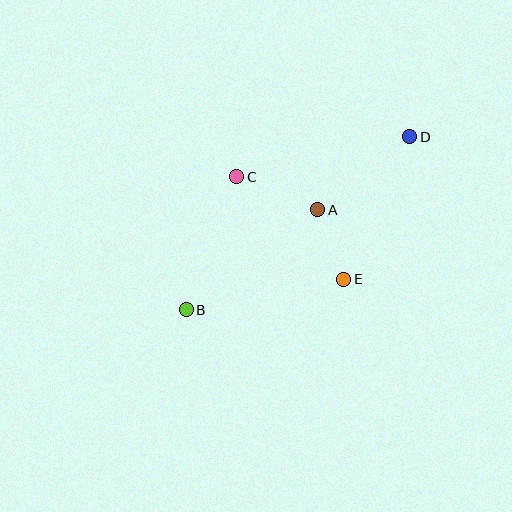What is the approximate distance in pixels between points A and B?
The distance between A and B is approximately 165 pixels.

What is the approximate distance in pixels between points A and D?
The distance between A and D is approximately 117 pixels.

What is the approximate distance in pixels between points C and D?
The distance between C and D is approximately 177 pixels.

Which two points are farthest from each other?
Points B and D are farthest from each other.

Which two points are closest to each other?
Points A and E are closest to each other.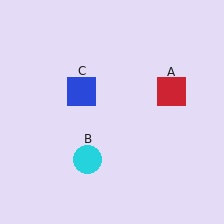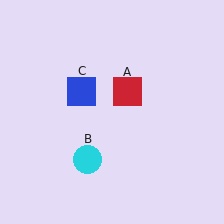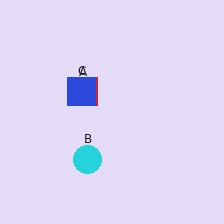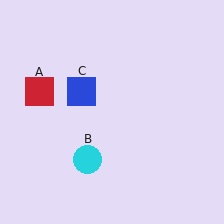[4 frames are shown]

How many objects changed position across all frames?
1 object changed position: red square (object A).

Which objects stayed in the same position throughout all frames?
Cyan circle (object B) and blue square (object C) remained stationary.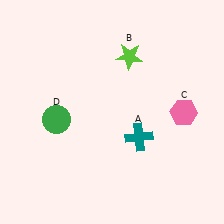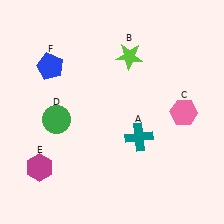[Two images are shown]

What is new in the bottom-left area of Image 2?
A magenta hexagon (E) was added in the bottom-left area of Image 2.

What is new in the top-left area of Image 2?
A blue pentagon (F) was added in the top-left area of Image 2.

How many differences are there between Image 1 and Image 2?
There are 2 differences between the two images.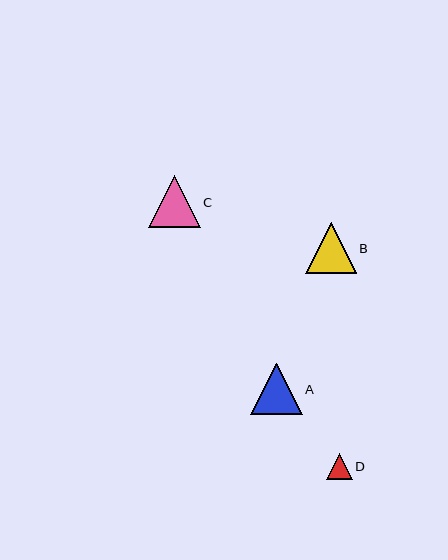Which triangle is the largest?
Triangle C is the largest with a size of approximately 52 pixels.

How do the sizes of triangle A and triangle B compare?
Triangle A and triangle B are approximately the same size.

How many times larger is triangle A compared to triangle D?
Triangle A is approximately 2.0 times the size of triangle D.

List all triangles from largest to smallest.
From largest to smallest: C, A, B, D.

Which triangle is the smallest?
Triangle D is the smallest with a size of approximately 26 pixels.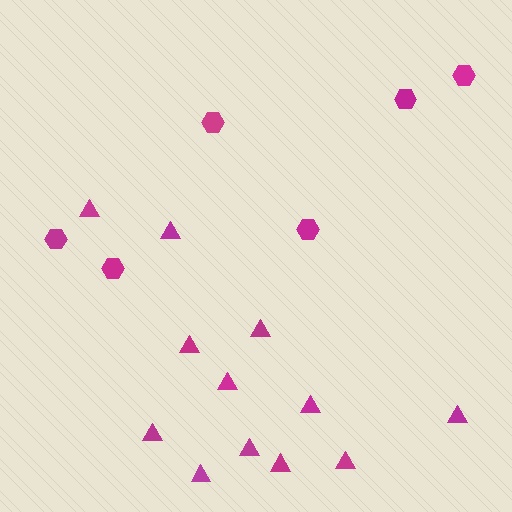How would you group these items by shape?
There are 2 groups: one group of hexagons (6) and one group of triangles (12).